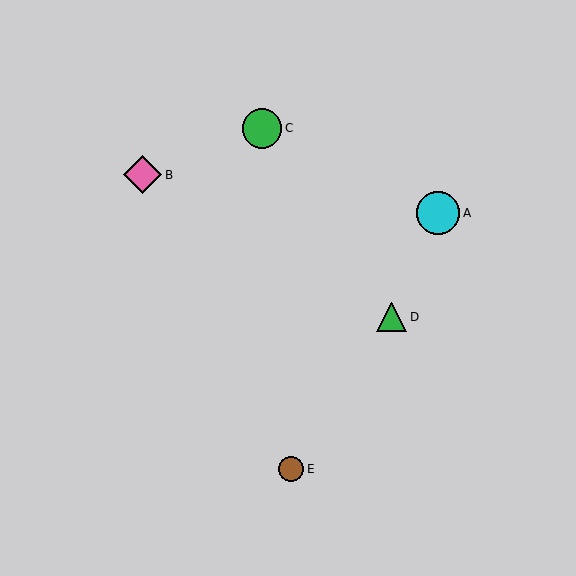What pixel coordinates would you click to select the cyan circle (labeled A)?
Click at (438, 213) to select the cyan circle A.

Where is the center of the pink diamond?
The center of the pink diamond is at (143, 175).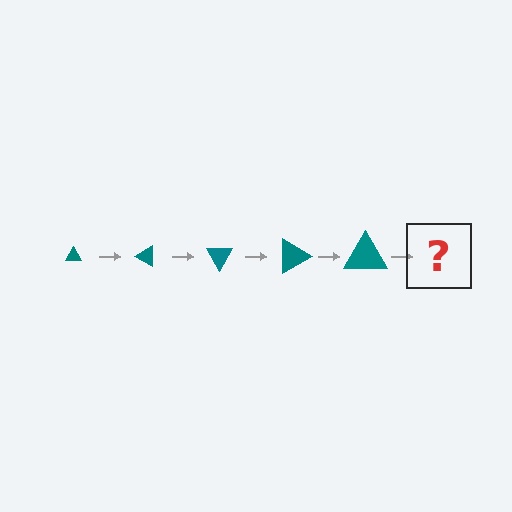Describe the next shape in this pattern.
It should be a triangle, larger than the previous one and rotated 150 degrees from the start.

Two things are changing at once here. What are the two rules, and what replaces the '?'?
The two rules are that the triangle grows larger each step and it rotates 30 degrees each step. The '?' should be a triangle, larger than the previous one and rotated 150 degrees from the start.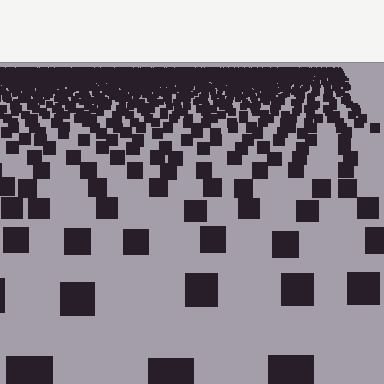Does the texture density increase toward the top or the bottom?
Density increases toward the top.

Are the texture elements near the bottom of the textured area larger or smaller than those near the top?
Larger. Near the bottom, elements are closer to the viewer and appear at a bigger on-screen size.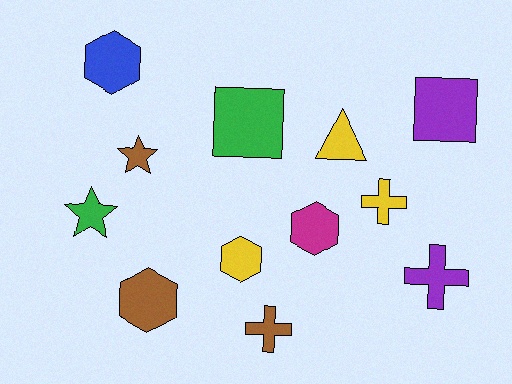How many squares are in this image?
There are 2 squares.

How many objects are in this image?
There are 12 objects.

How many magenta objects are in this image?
There is 1 magenta object.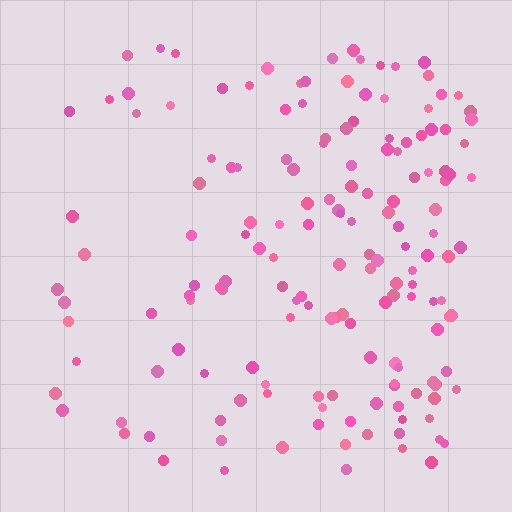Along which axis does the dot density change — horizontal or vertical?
Horizontal.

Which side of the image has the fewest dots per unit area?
The left.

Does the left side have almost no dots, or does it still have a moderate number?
Still a moderate number, just noticeably fewer than the right.